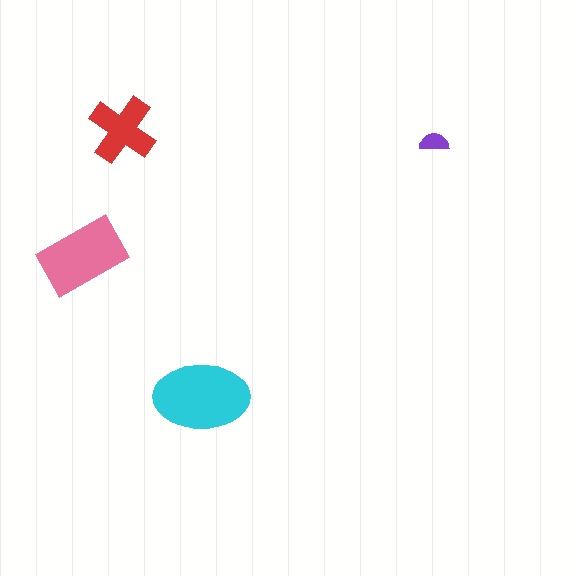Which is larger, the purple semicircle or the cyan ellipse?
The cyan ellipse.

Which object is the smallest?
The purple semicircle.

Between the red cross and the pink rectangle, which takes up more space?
The pink rectangle.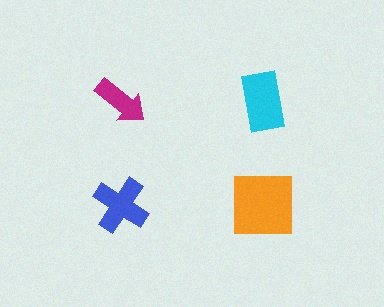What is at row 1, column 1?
A magenta arrow.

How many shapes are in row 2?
2 shapes.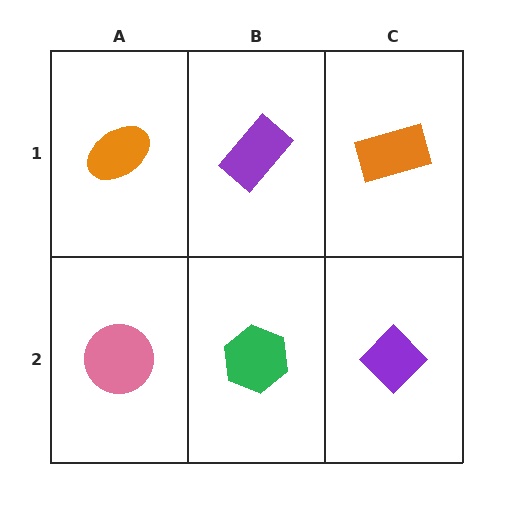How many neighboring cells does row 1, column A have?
2.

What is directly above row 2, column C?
An orange rectangle.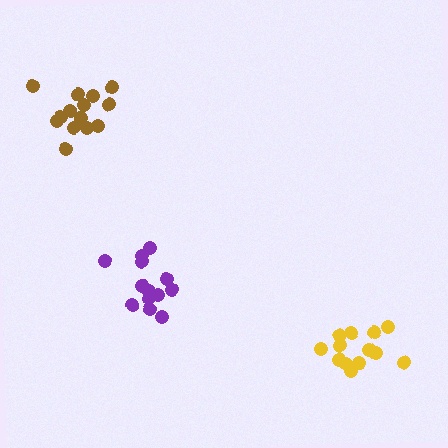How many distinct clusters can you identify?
There are 3 distinct clusters.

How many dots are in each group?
Group 1: 13 dots, Group 2: 13 dots, Group 3: 14 dots (40 total).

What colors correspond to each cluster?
The clusters are colored: purple, yellow, brown.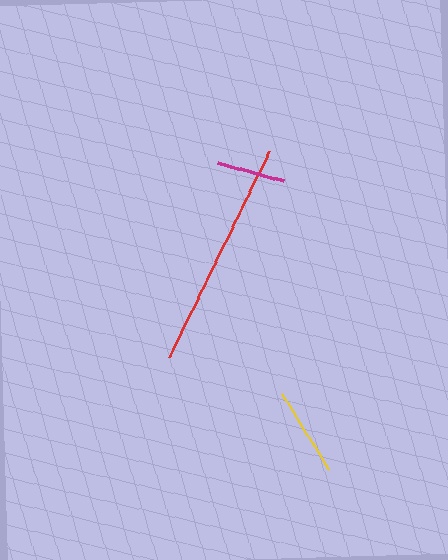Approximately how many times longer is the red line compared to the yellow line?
The red line is approximately 2.6 times the length of the yellow line.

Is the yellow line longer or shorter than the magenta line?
The yellow line is longer than the magenta line.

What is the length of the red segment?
The red segment is approximately 229 pixels long.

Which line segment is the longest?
The red line is the longest at approximately 229 pixels.